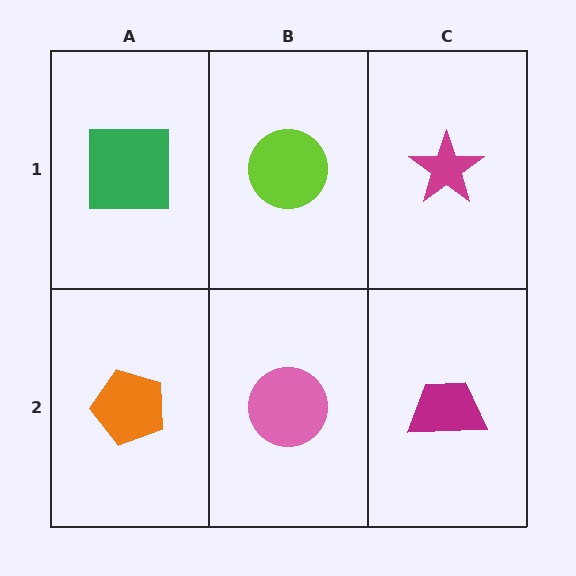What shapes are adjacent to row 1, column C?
A magenta trapezoid (row 2, column C), a lime circle (row 1, column B).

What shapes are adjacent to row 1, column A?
An orange pentagon (row 2, column A), a lime circle (row 1, column B).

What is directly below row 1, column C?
A magenta trapezoid.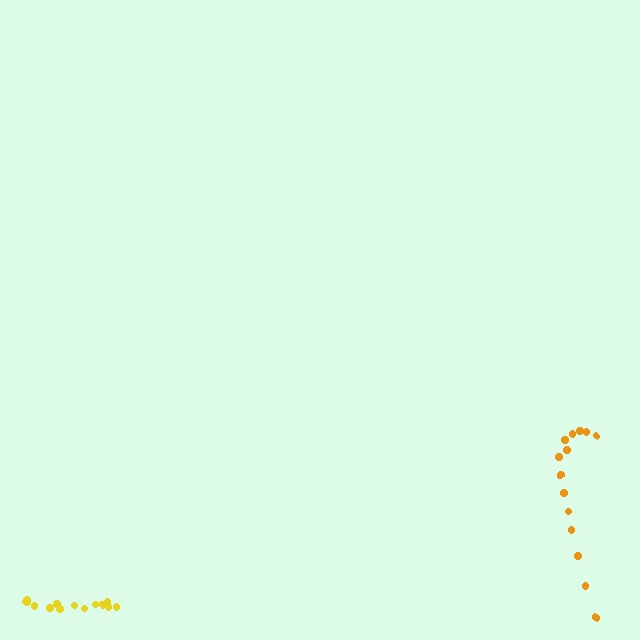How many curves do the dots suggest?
There are 2 distinct paths.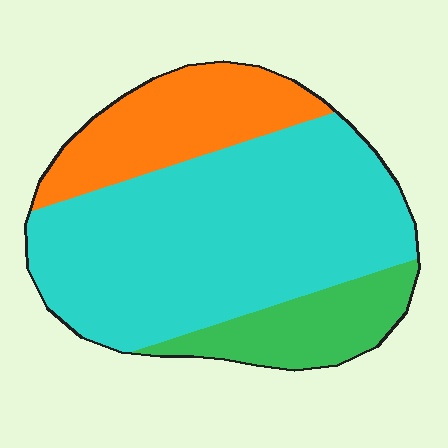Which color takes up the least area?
Green, at roughly 15%.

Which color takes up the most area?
Cyan, at roughly 65%.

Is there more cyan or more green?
Cyan.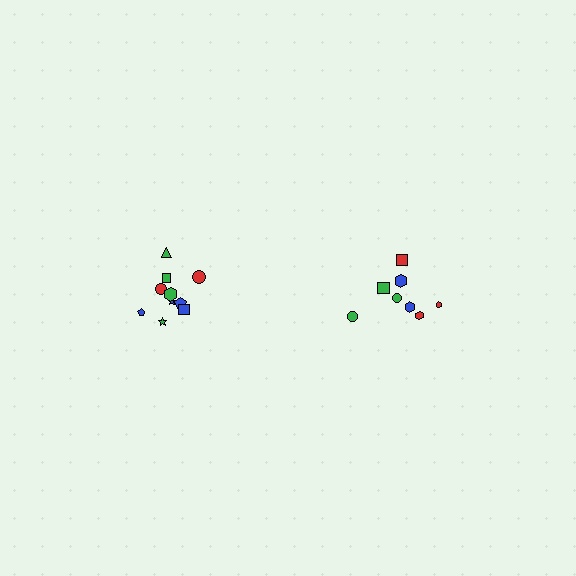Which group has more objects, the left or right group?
The left group.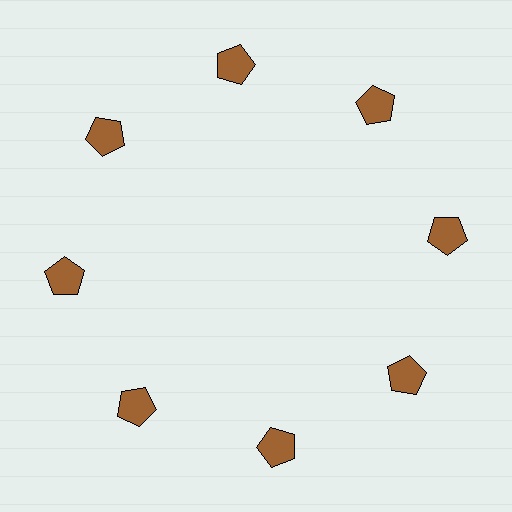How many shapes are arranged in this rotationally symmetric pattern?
There are 8 shapes, arranged in 8 groups of 1.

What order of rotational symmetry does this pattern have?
This pattern has 8-fold rotational symmetry.